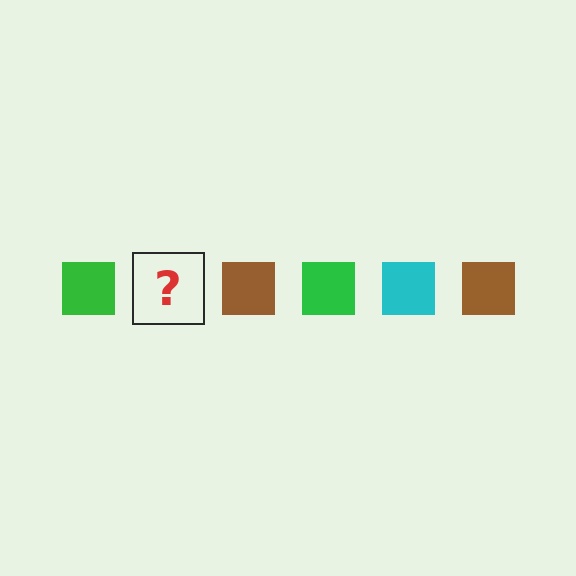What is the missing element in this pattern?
The missing element is a cyan square.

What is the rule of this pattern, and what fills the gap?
The rule is that the pattern cycles through green, cyan, brown squares. The gap should be filled with a cyan square.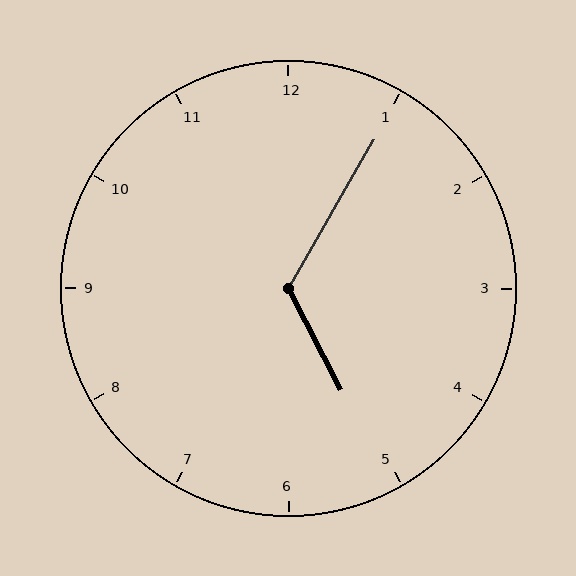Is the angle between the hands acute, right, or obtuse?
It is obtuse.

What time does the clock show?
5:05.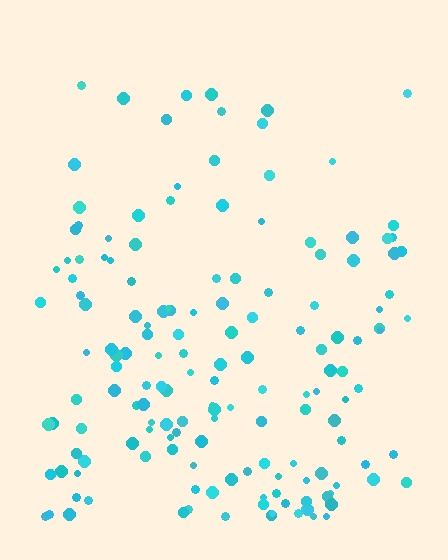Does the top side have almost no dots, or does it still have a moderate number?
Still a moderate number, just noticeably fewer than the bottom.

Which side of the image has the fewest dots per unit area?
The top.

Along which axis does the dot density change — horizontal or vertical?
Vertical.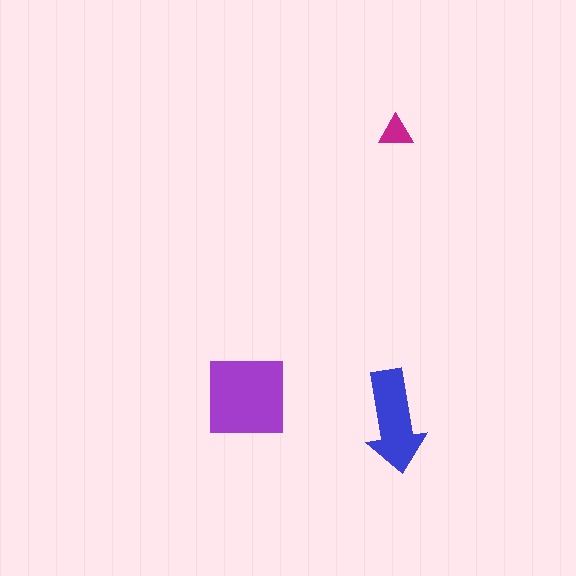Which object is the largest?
The purple square.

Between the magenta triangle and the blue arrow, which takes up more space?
The blue arrow.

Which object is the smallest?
The magenta triangle.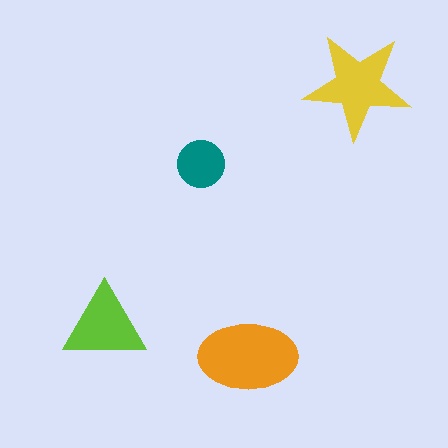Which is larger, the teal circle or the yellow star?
The yellow star.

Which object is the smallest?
The teal circle.